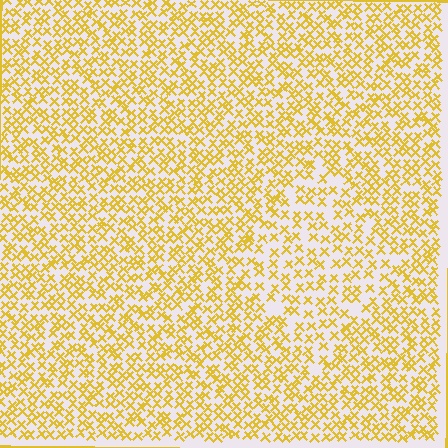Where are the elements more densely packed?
The elements are more densely packed outside the diamond boundary.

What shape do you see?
I see a diamond.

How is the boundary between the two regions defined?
The boundary is defined by a change in element density (approximately 1.6x ratio). All elements are the same color, size, and shape.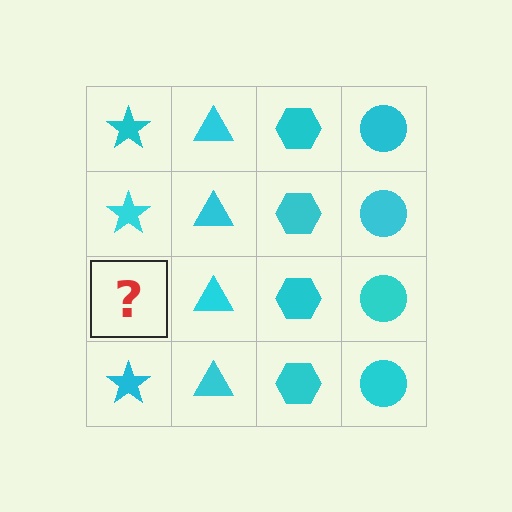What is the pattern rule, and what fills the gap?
The rule is that each column has a consistent shape. The gap should be filled with a cyan star.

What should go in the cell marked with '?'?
The missing cell should contain a cyan star.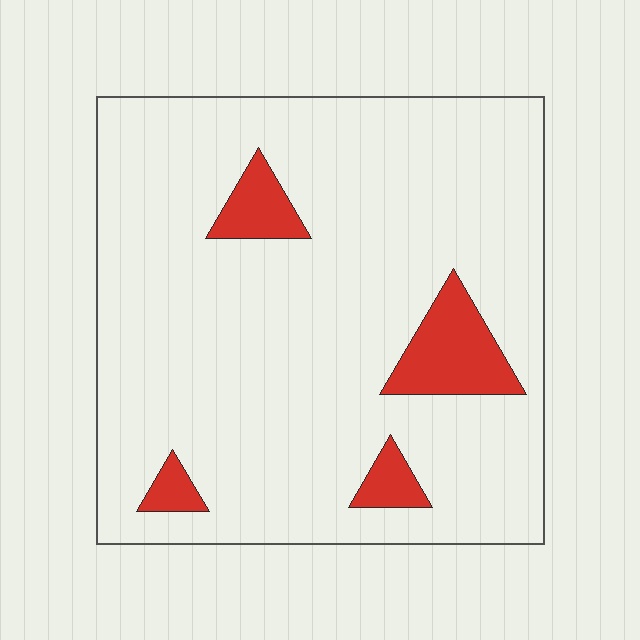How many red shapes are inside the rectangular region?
4.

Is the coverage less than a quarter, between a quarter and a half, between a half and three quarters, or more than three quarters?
Less than a quarter.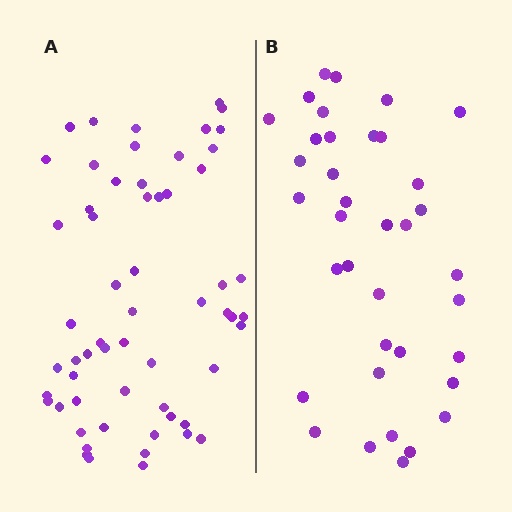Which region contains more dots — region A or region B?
Region A (the left region) has more dots.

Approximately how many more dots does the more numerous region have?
Region A has approximately 20 more dots than region B.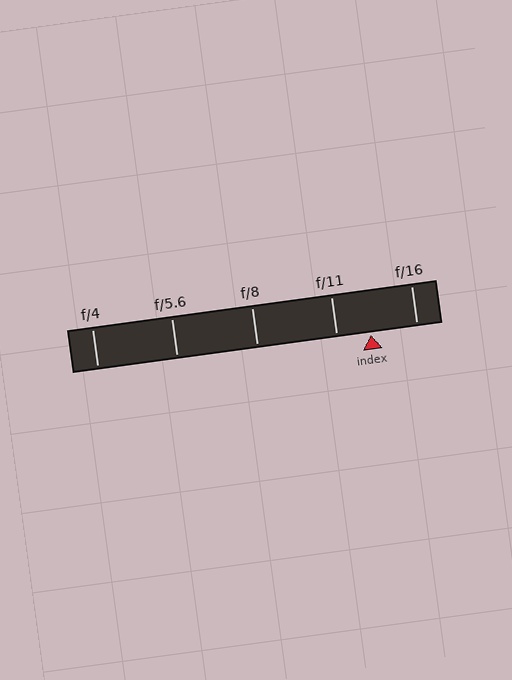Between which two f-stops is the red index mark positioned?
The index mark is between f/11 and f/16.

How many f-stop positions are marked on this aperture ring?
There are 5 f-stop positions marked.